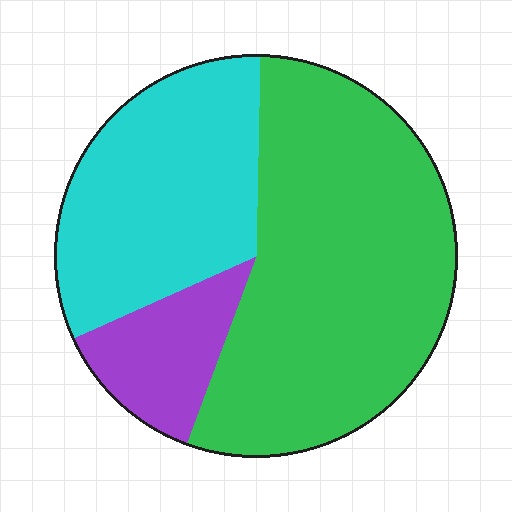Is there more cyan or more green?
Green.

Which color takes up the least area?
Purple, at roughly 15%.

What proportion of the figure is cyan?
Cyan covers roughly 30% of the figure.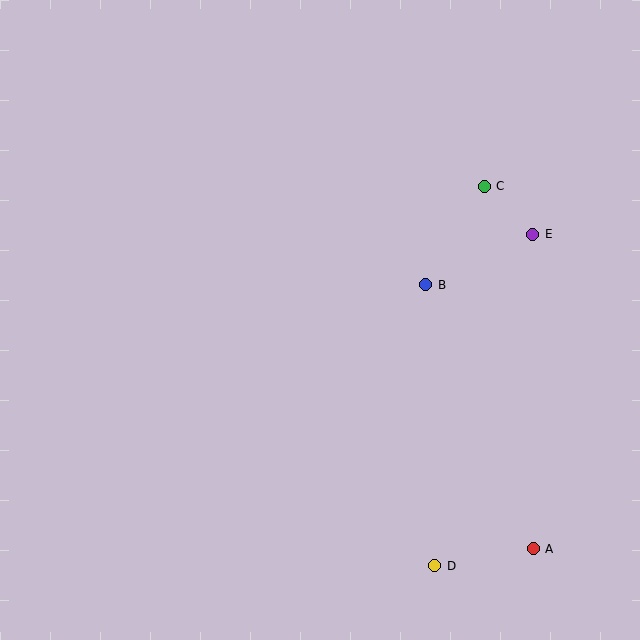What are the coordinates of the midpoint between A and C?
The midpoint between A and C is at (509, 368).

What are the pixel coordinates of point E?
Point E is at (533, 234).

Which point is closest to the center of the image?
Point B at (426, 285) is closest to the center.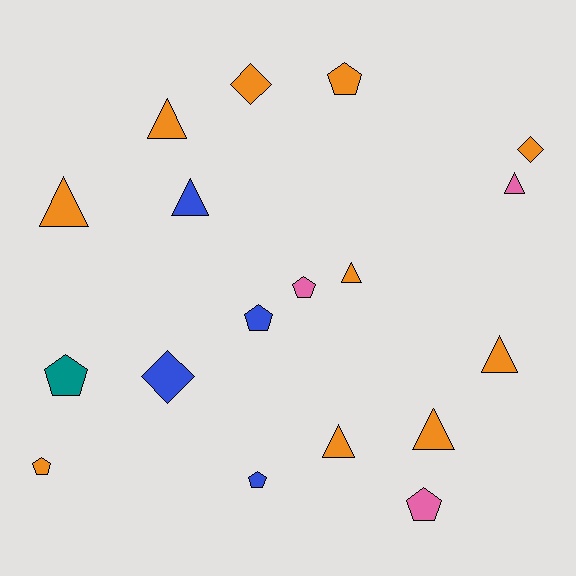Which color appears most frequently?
Orange, with 10 objects.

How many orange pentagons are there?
There are 2 orange pentagons.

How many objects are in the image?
There are 18 objects.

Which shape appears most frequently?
Triangle, with 8 objects.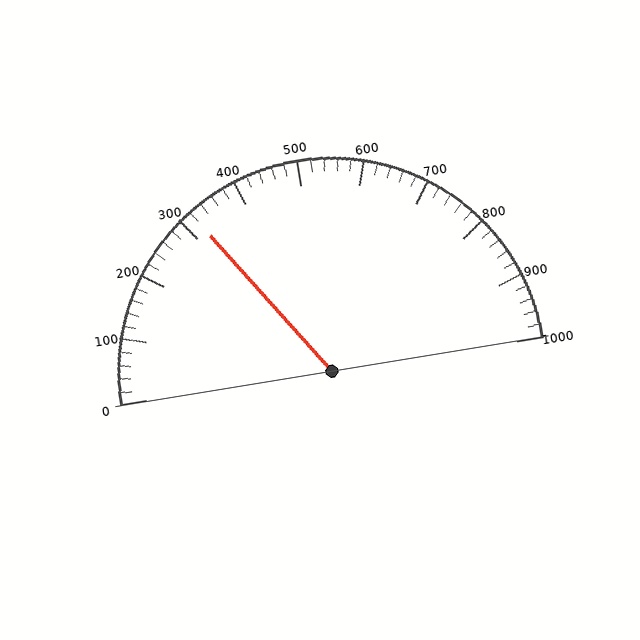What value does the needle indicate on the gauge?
The needle indicates approximately 320.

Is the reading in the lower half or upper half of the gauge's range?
The reading is in the lower half of the range (0 to 1000).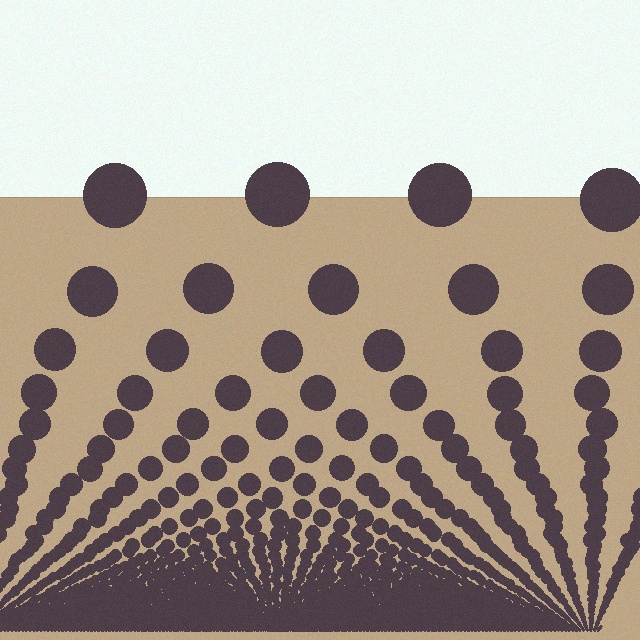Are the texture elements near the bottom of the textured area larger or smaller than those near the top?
Smaller. The gradient is inverted — elements near the bottom are smaller and denser.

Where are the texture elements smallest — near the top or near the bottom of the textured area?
Near the bottom.